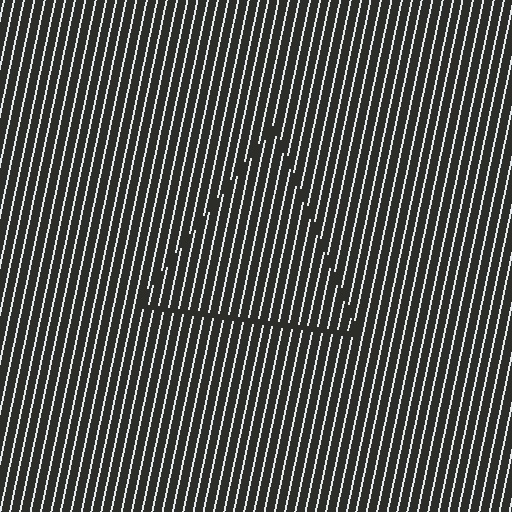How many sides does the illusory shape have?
3 sides — the line-ends trace a triangle.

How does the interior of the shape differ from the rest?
The interior of the shape contains the same grating, shifted by half a period — the contour is defined by the phase discontinuity where line-ends from the inner and outer gratings abut.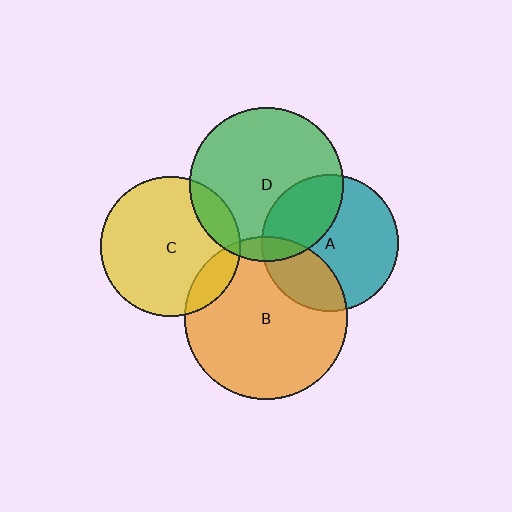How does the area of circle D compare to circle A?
Approximately 1.2 times.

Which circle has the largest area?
Circle B (orange).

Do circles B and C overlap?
Yes.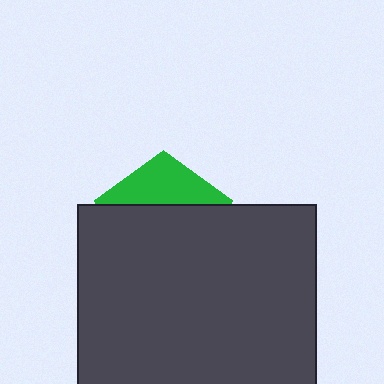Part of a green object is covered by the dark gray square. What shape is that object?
It is a pentagon.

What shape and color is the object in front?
The object in front is a dark gray square.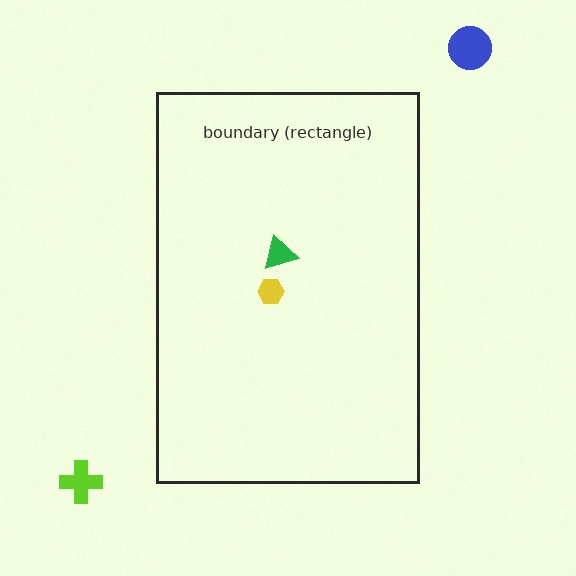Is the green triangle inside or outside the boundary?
Inside.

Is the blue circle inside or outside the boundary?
Outside.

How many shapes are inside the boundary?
2 inside, 2 outside.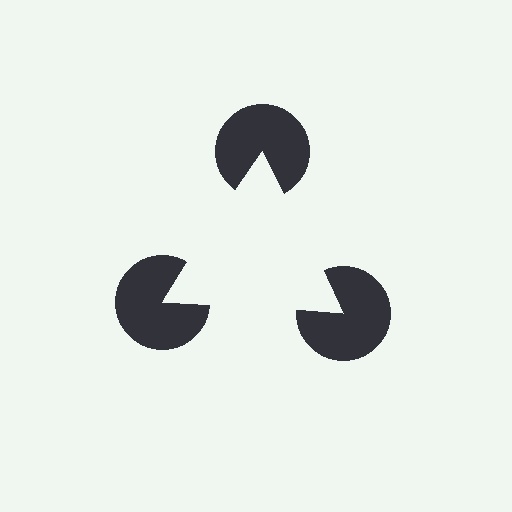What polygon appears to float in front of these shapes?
An illusory triangle — its edges are inferred from the aligned wedge cuts in the pac-man discs, not physically drawn.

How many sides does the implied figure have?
3 sides.